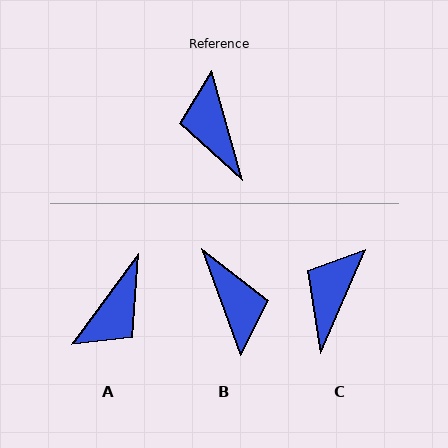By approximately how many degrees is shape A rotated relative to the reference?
Approximately 128 degrees counter-clockwise.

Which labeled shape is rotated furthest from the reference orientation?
B, about 175 degrees away.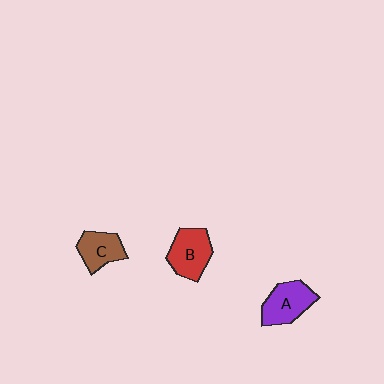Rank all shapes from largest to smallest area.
From largest to smallest: B (red), A (purple), C (brown).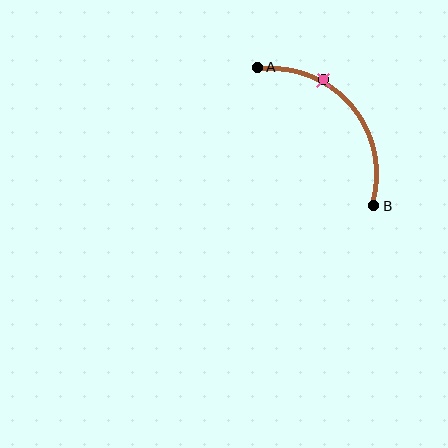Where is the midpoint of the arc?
The arc midpoint is the point on the curve farthest from the straight line joining A and B. It sits above and to the right of that line.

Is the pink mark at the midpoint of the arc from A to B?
No. The pink mark lies on the arc but is closer to endpoint A. The arc midpoint would be at the point on the curve equidistant along the arc from both A and B.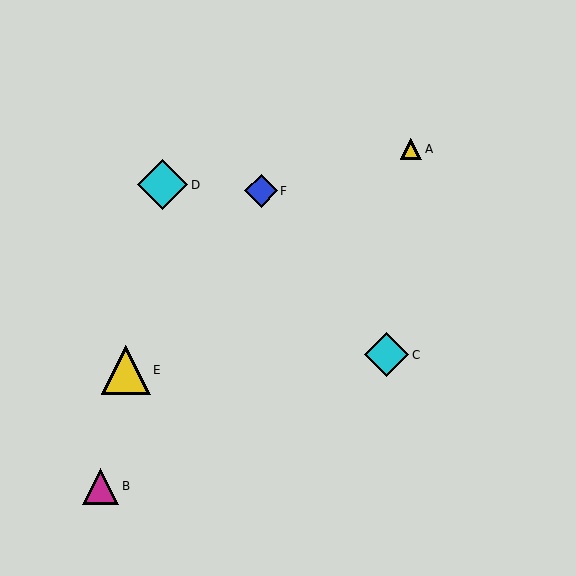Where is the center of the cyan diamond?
The center of the cyan diamond is at (387, 355).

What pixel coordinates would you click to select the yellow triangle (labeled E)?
Click at (126, 370) to select the yellow triangle E.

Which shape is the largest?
The cyan diamond (labeled D) is the largest.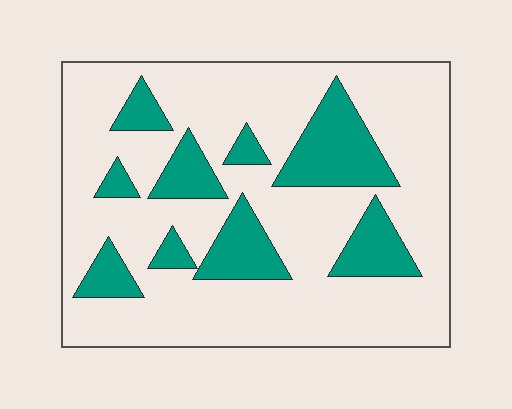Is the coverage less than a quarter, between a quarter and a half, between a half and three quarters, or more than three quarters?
Less than a quarter.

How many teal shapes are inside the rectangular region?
9.